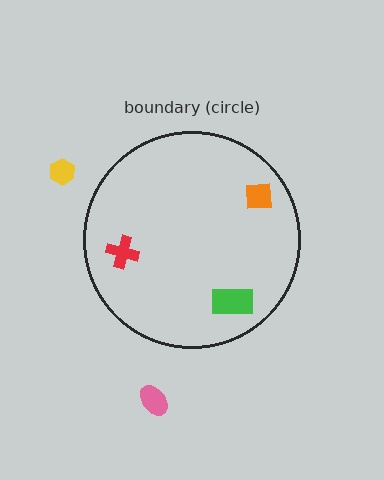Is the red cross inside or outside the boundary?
Inside.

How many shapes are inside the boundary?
3 inside, 2 outside.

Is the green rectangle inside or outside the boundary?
Inside.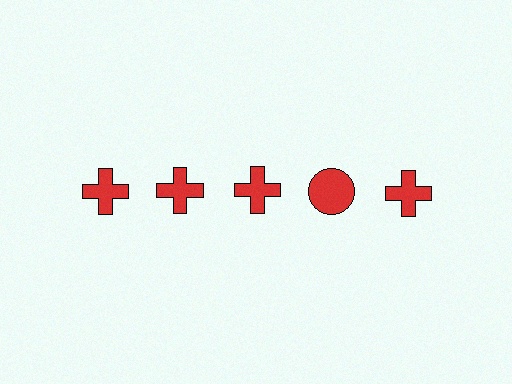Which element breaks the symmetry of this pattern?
The red circle in the top row, second from right column breaks the symmetry. All other shapes are red crosses.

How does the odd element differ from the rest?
It has a different shape: circle instead of cross.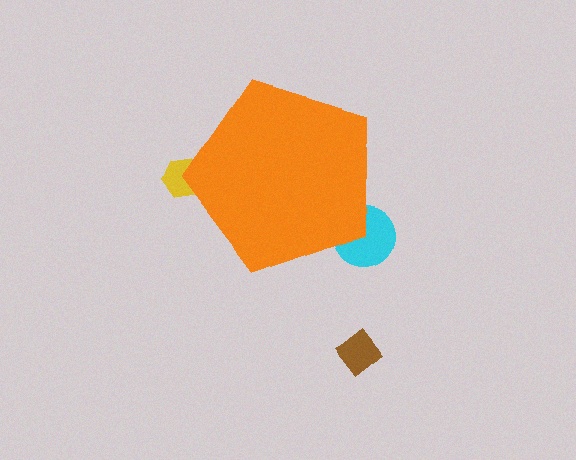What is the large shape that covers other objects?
An orange pentagon.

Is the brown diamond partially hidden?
No, the brown diamond is fully visible.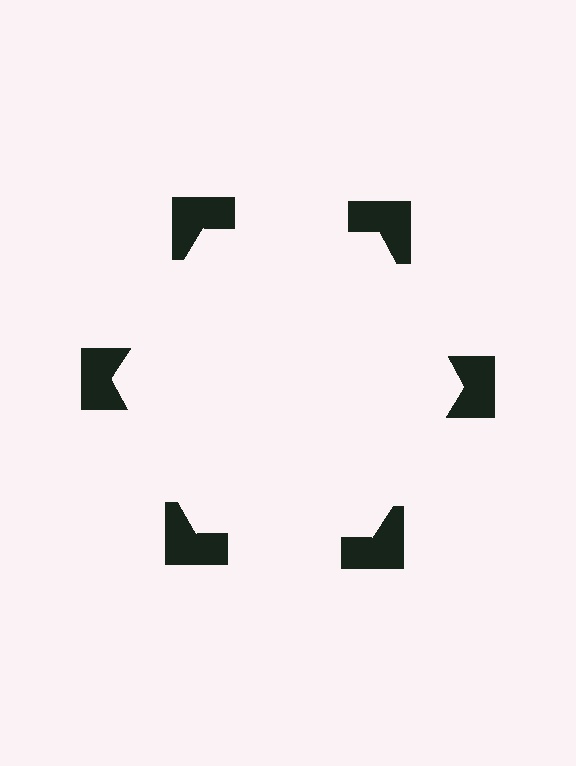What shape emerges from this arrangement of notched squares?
An illusory hexagon — its edges are inferred from the aligned wedge cuts in the notched squares, not physically drawn.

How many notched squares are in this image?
There are 6 — one at each vertex of the illusory hexagon.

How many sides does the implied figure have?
6 sides.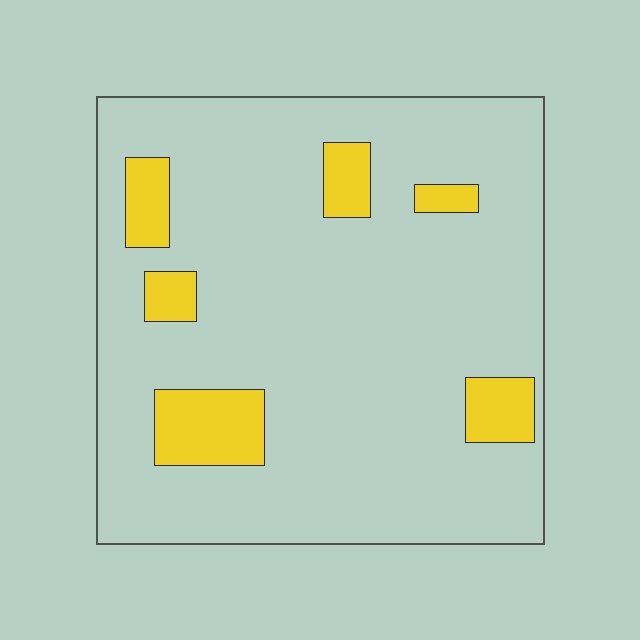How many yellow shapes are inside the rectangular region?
6.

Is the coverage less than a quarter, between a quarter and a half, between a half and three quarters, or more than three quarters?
Less than a quarter.